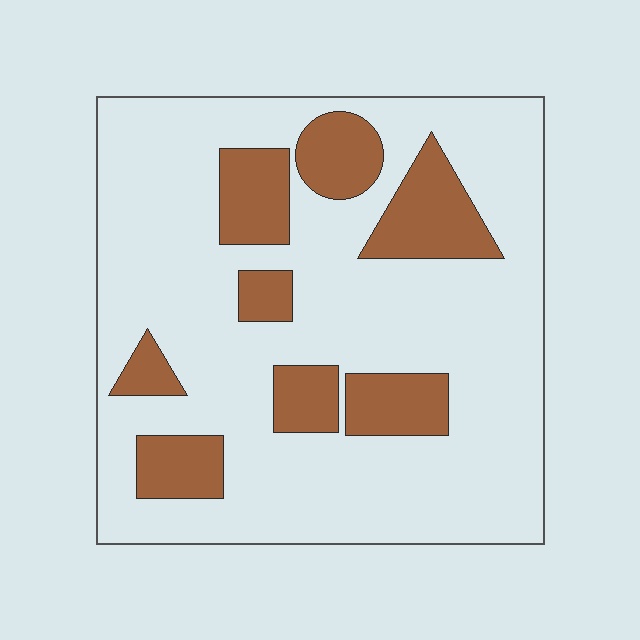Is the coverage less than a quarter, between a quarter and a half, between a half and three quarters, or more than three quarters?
Less than a quarter.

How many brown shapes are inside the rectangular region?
8.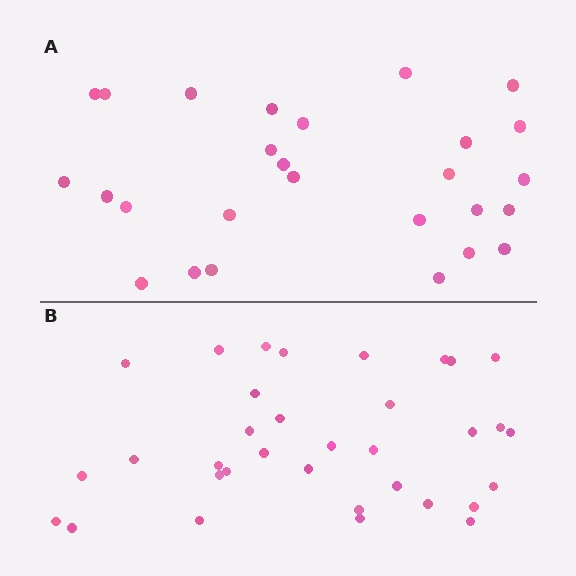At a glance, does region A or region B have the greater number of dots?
Region B (the bottom region) has more dots.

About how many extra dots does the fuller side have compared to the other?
Region B has roughly 8 or so more dots than region A.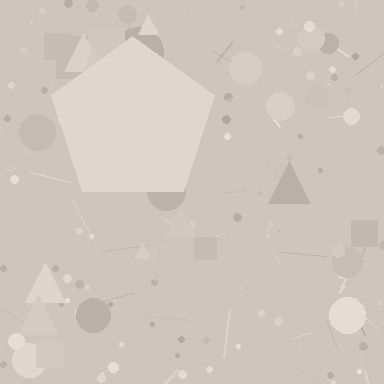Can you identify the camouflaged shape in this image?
The camouflaged shape is a pentagon.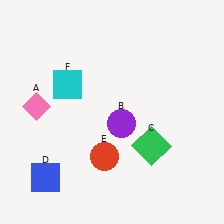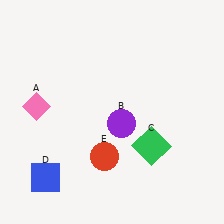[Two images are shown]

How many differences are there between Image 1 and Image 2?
There is 1 difference between the two images.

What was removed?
The cyan square (F) was removed in Image 2.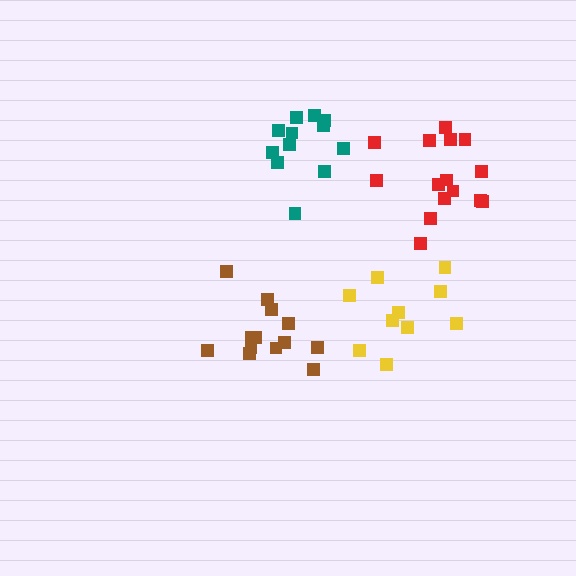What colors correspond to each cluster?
The clusters are colored: red, brown, teal, yellow.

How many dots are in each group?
Group 1: 15 dots, Group 2: 13 dots, Group 3: 12 dots, Group 4: 10 dots (50 total).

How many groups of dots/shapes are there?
There are 4 groups.